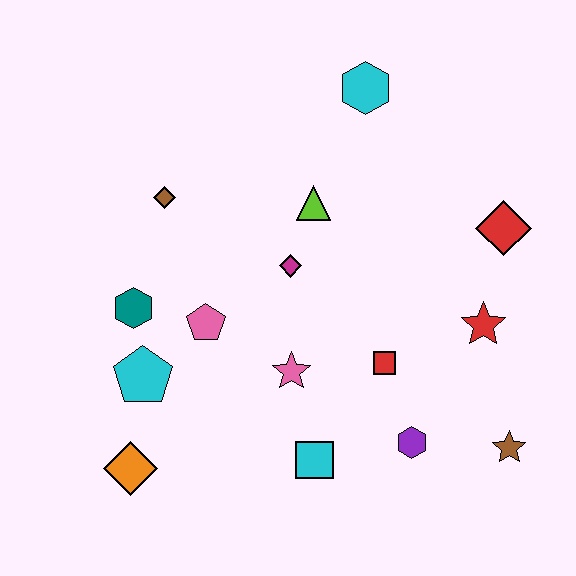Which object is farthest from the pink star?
The cyan hexagon is farthest from the pink star.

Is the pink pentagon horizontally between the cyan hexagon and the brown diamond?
Yes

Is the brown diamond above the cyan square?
Yes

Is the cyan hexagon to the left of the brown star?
Yes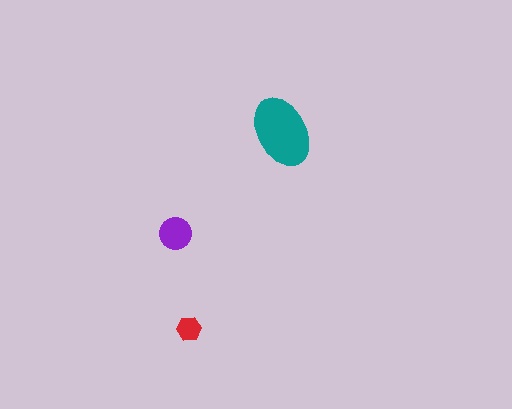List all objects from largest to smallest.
The teal ellipse, the purple circle, the red hexagon.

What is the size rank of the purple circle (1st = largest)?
2nd.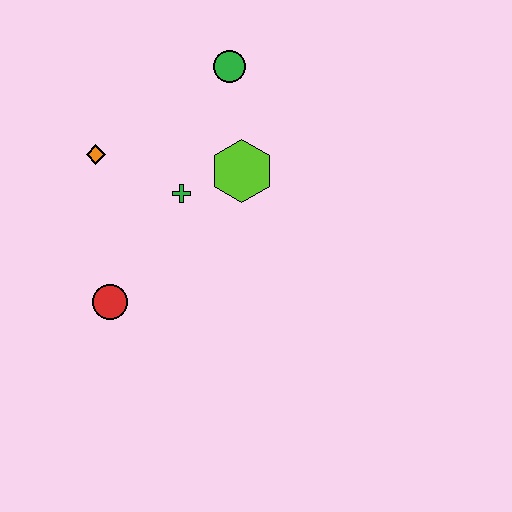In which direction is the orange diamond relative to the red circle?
The orange diamond is above the red circle.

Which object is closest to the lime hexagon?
The green cross is closest to the lime hexagon.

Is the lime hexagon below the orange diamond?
Yes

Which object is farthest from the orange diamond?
The green circle is farthest from the orange diamond.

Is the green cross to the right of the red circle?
Yes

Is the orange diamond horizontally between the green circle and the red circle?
No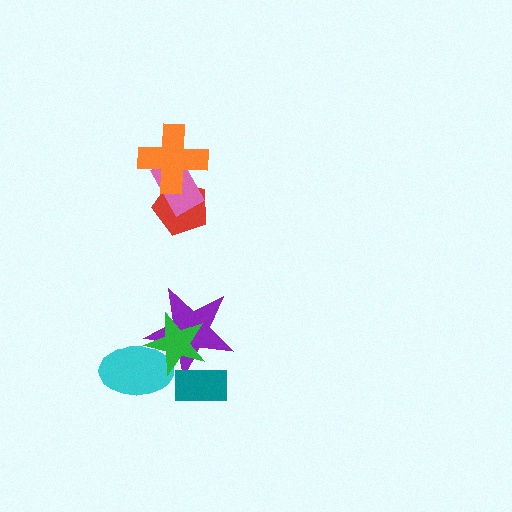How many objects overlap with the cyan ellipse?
2 objects overlap with the cyan ellipse.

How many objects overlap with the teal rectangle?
2 objects overlap with the teal rectangle.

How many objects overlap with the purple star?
3 objects overlap with the purple star.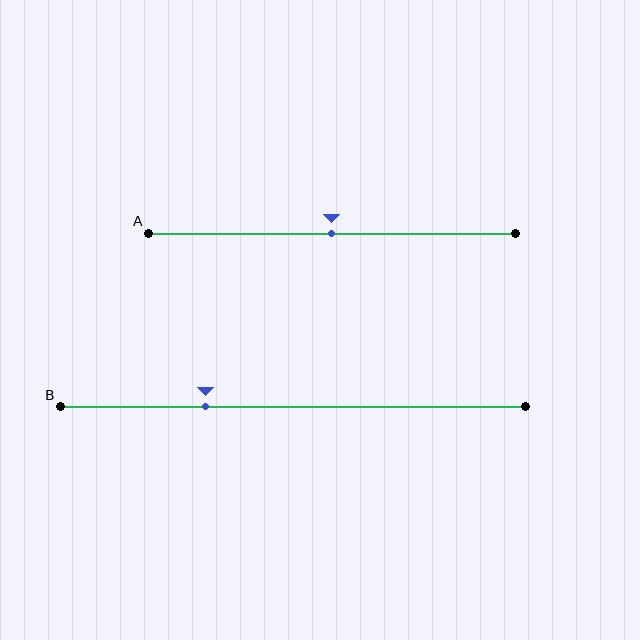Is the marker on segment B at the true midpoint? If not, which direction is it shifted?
No, the marker on segment B is shifted to the left by about 19% of the segment length.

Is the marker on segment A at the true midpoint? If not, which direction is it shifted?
Yes, the marker on segment A is at the true midpoint.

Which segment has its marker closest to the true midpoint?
Segment A has its marker closest to the true midpoint.